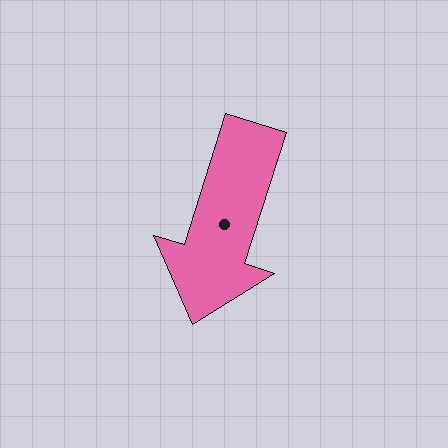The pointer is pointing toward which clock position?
Roughly 7 o'clock.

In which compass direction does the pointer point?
South.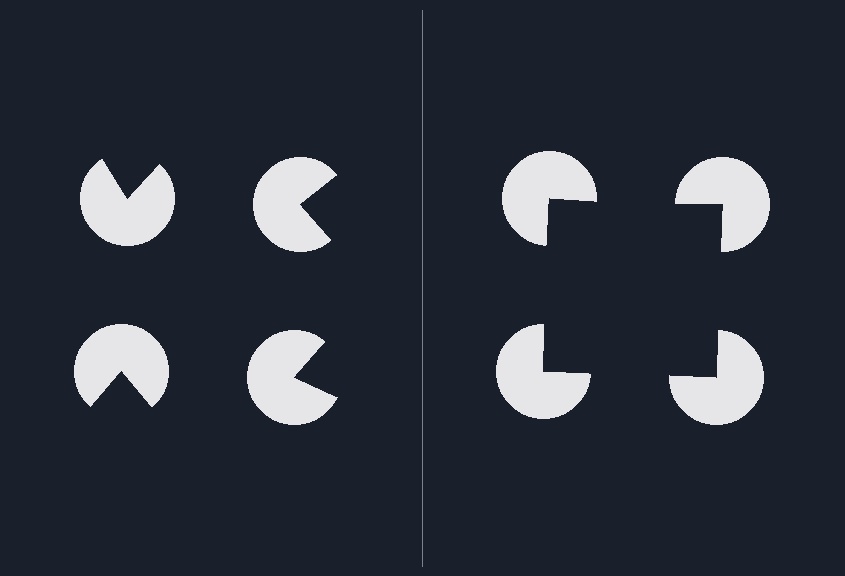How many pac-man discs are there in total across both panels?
8 — 4 on each side.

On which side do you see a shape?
An illusory square appears on the right side. On the left side the wedge cuts are rotated, so no coherent shape forms.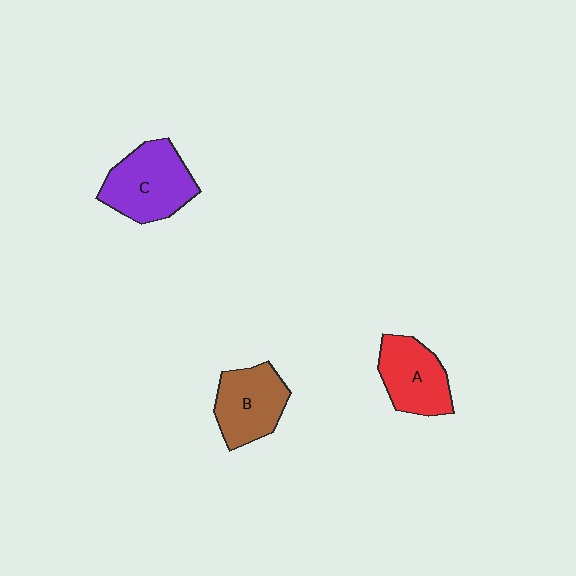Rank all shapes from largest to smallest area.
From largest to smallest: C (purple), B (brown), A (red).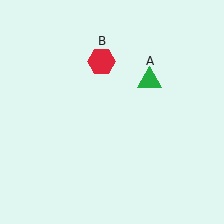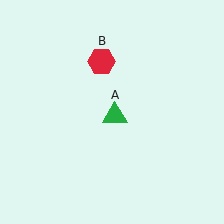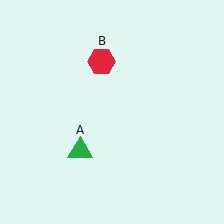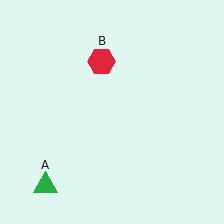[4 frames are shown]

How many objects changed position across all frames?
1 object changed position: green triangle (object A).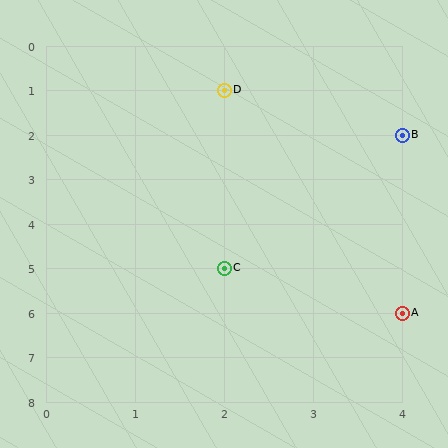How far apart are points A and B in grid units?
Points A and B are 4 rows apart.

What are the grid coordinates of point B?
Point B is at grid coordinates (4, 2).